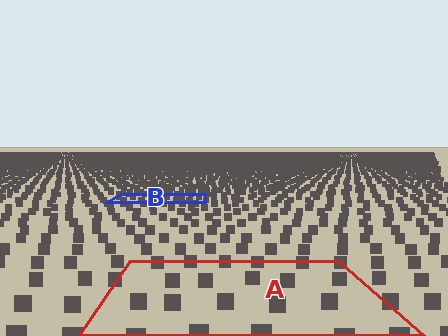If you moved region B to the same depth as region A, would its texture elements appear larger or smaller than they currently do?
They would appear larger. At a closer depth, the same texture elements are projected at a bigger on-screen size.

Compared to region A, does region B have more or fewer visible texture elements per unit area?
Region B has more texture elements per unit area — they are packed more densely because it is farther away.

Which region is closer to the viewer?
Region A is closer. The texture elements there are larger and more spread out.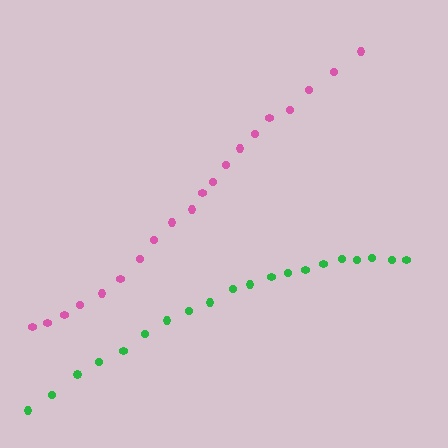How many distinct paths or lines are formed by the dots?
There are 2 distinct paths.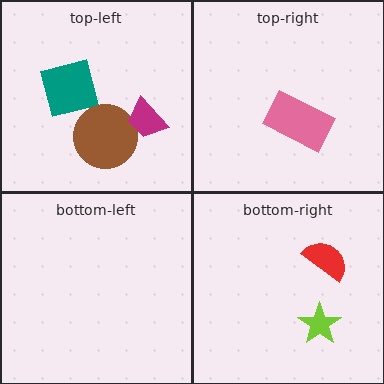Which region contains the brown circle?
The top-left region.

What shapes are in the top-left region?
The teal square, the brown circle, the magenta trapezoid.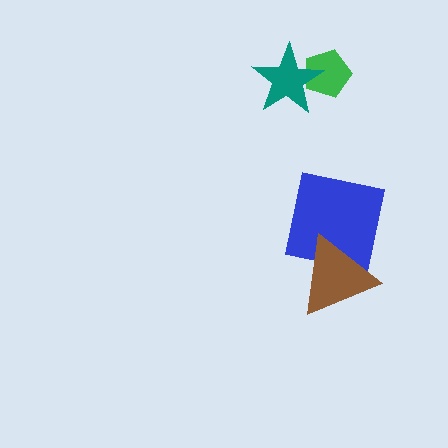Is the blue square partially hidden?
Yes, it is partially covered by another shape.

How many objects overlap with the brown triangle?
1 object overlaps with the brown triangle.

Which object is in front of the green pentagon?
The teal star is in front of the green pentagon.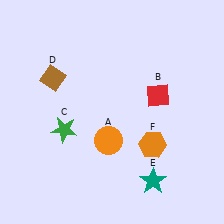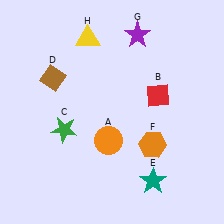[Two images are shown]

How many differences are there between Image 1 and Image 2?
There are 2 differences between the two images.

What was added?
A purple star (G), a yellow triangle (H) were added in Image 2.